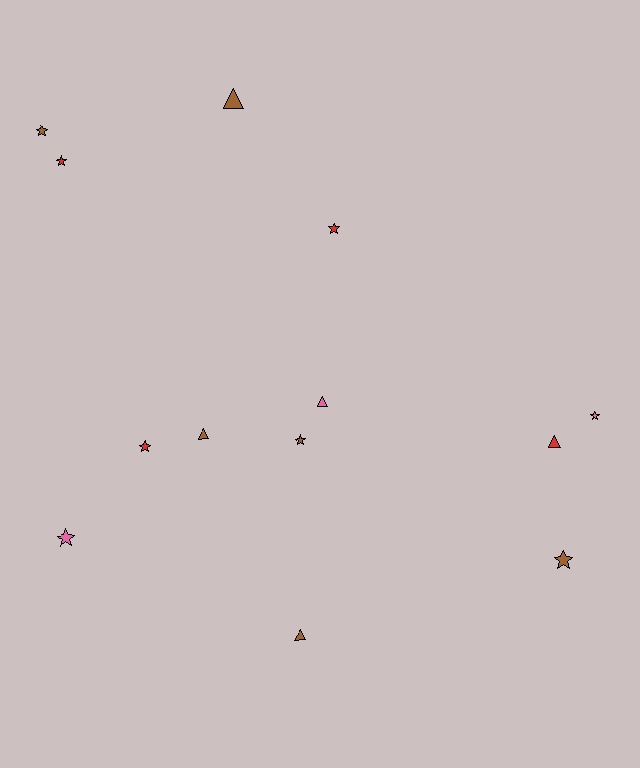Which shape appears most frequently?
Star, with 8 objects.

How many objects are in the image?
There are 13 objects.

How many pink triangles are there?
There is 1 pink triangle.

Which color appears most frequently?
Brown, with 6 objects.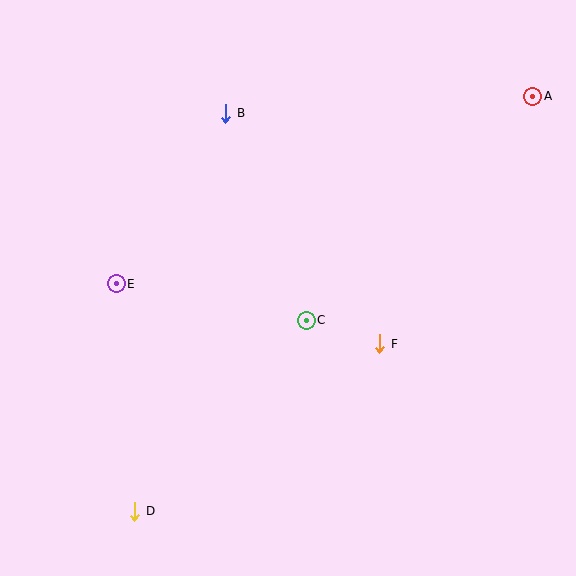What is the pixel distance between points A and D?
The distance between A and D is 575 pixels.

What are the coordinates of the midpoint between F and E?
The midpoint between F and E is at (248, 314).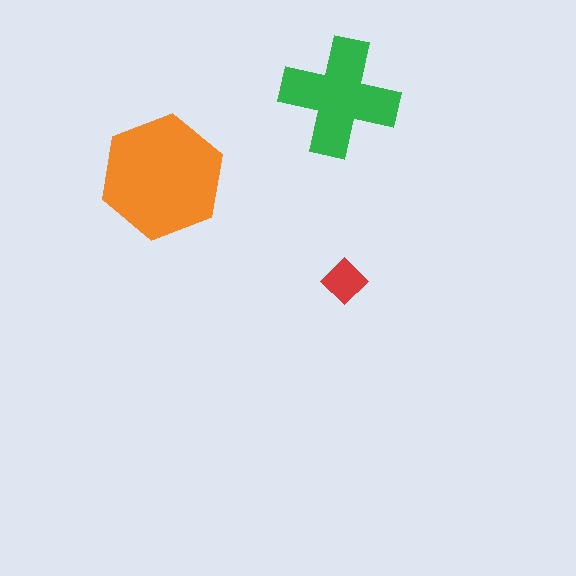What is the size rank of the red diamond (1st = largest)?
3rd.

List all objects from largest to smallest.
The orange hexagon, the green cross, the red diamond.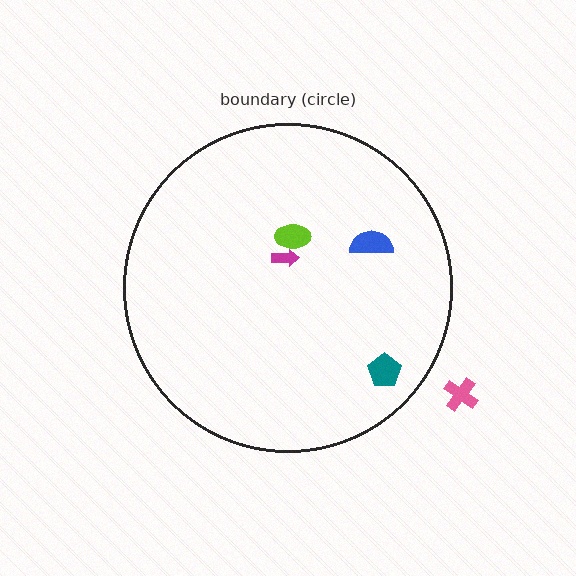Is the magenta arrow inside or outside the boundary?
Inside.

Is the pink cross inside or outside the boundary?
Outside.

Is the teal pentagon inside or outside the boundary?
Inside.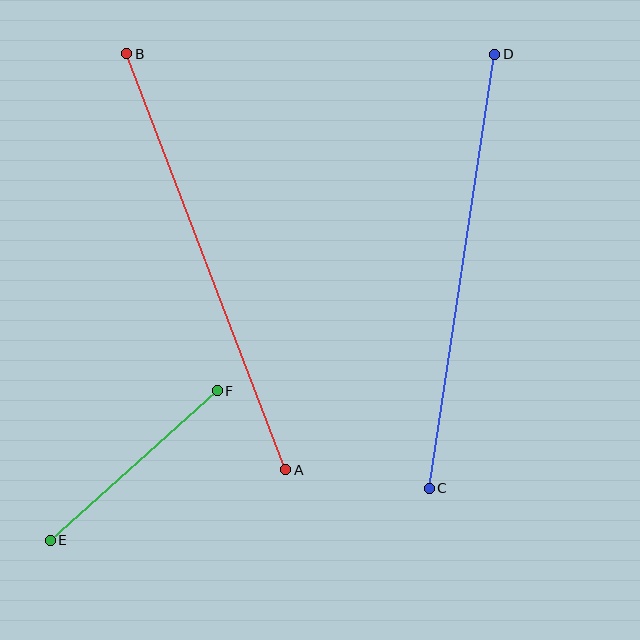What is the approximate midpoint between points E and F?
The midpoint is at approximately (134, 466) pixels.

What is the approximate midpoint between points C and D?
The midpoint is at approximately (462, 271) pixels.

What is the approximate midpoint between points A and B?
The midpoint is at approximately (206, 262) pixels.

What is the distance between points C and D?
The distance is approximately 439 pixels.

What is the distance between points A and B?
The distance is approximately 445 pixels.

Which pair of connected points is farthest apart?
Points A and B are farthest apart.